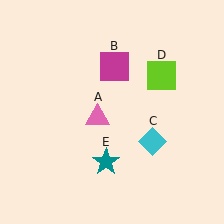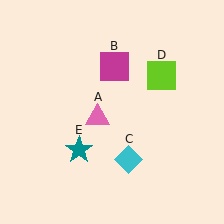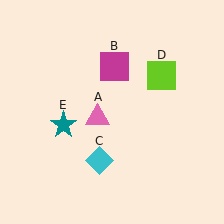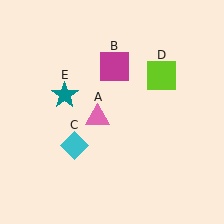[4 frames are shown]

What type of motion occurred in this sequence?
The cyan diamond (object C), teal star (object E) rotated clockwise around the center of the scene.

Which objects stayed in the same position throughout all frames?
Pink triangle (object A) and magenta square (object B) and lime square (object D) remained stationary.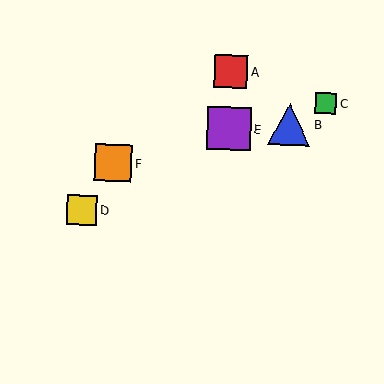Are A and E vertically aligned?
Yes, both are at x≈231.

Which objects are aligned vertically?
Objects A, E are aligned vertically.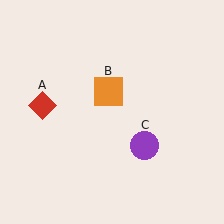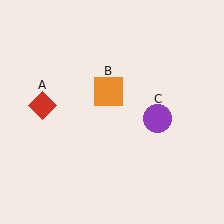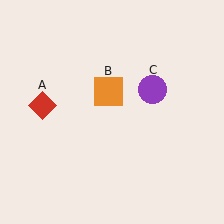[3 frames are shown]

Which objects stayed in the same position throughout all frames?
Red diamond (object A) and orange square (object B) remained stationary.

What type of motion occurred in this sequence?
The purple circle (object C) rotated counterclockwise around the center of the scene.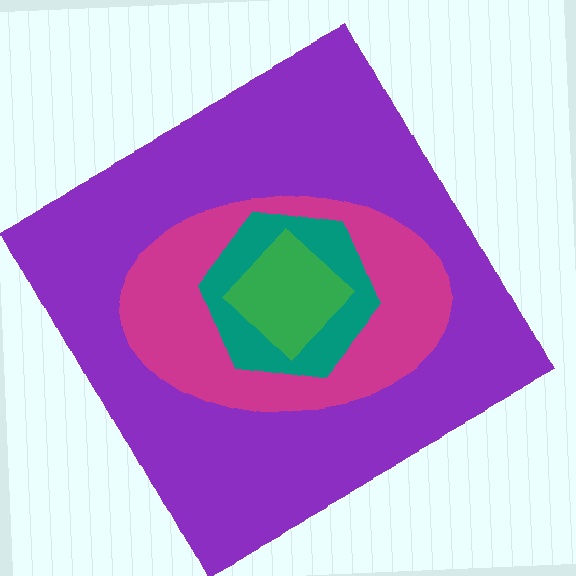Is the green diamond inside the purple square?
Yes.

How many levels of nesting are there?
4.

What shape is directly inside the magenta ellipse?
The teal hexagon.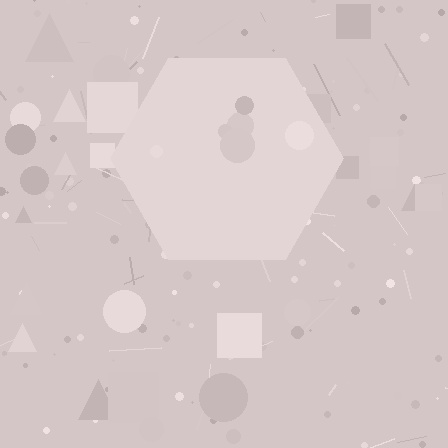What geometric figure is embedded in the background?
A hexagon is embedded in the background.